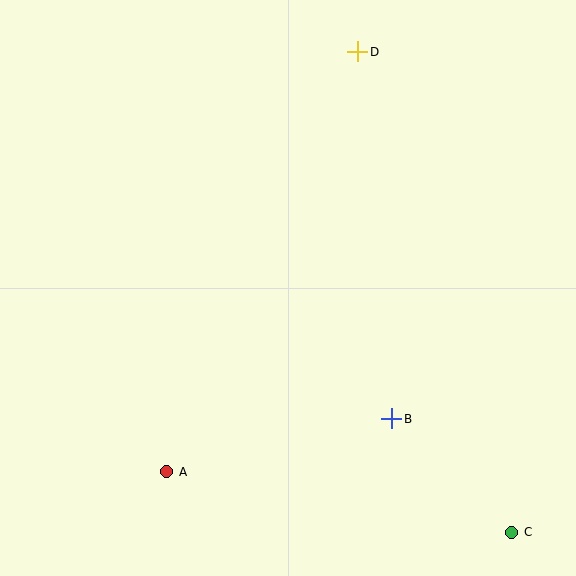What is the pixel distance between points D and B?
The distance between D and B is 369 pixels.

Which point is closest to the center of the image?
Point B at (391, 419) is closest to the center.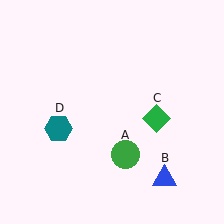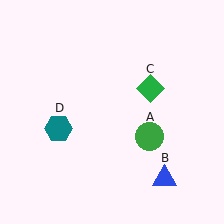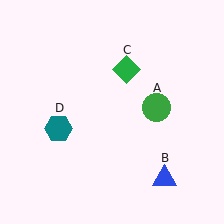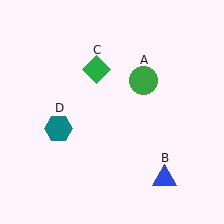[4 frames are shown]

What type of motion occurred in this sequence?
The green circle (object A), green diamond (object C) rotated counterclockwise around the center of the scene.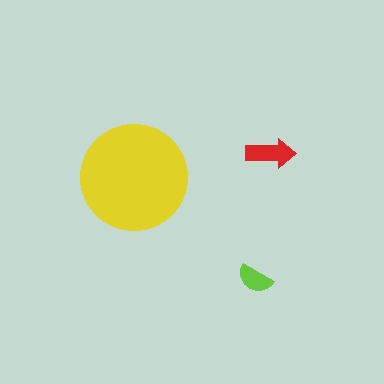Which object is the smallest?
The lime semicircle.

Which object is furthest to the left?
The yellow circle is leftmost.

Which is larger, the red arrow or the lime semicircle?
The red arrow.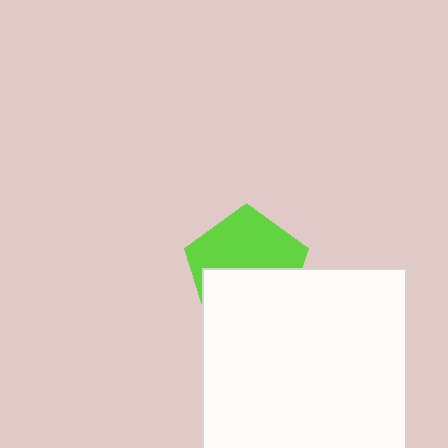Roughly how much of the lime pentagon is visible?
About half of it is visible (roughly 52%).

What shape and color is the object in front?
The object in front is a white rectangle.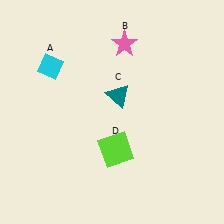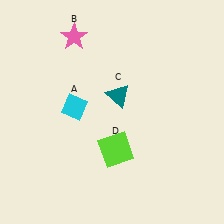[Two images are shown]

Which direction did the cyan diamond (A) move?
The cyan diamond (A) moved down.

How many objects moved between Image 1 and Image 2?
2 objects moved between the two images.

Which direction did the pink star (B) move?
The pink star (B) moved left.